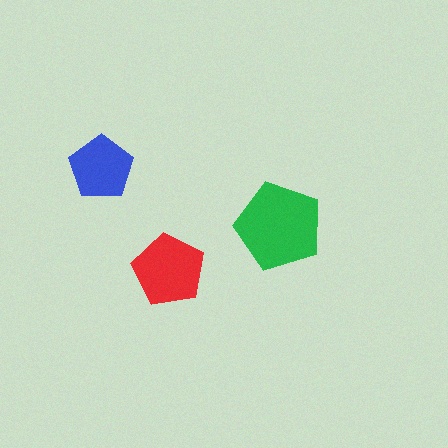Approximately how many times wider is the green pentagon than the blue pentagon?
About 1.5 times wider.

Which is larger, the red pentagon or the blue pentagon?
The red one.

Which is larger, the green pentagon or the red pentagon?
The green one.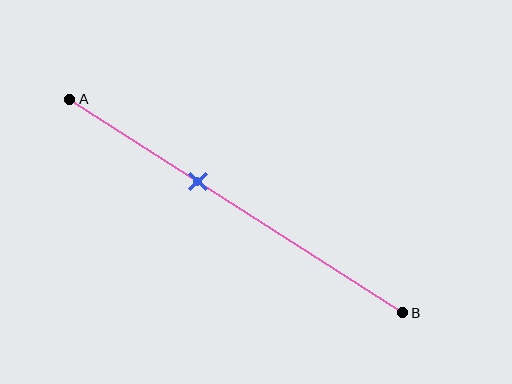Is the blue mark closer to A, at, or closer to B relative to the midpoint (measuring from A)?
The blue mark is closer to point A than the midpoint of segment AB.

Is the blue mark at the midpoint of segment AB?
No, the mark is at about 40% from A, not at the 50% midpoint.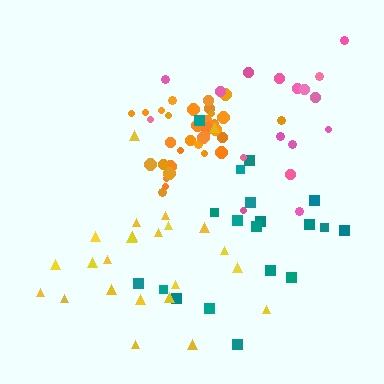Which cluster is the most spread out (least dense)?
Teal.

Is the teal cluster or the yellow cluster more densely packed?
Yellow.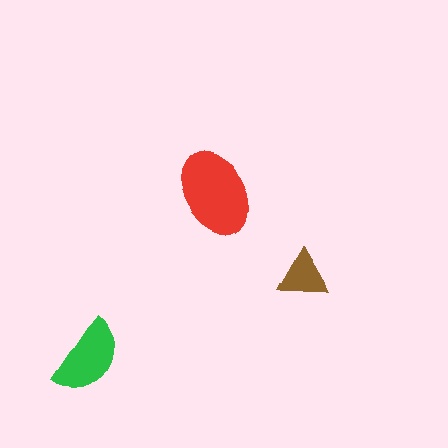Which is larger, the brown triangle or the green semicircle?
The green semicircle.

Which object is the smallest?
The brown triangle.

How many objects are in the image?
There are 3 objects in the image.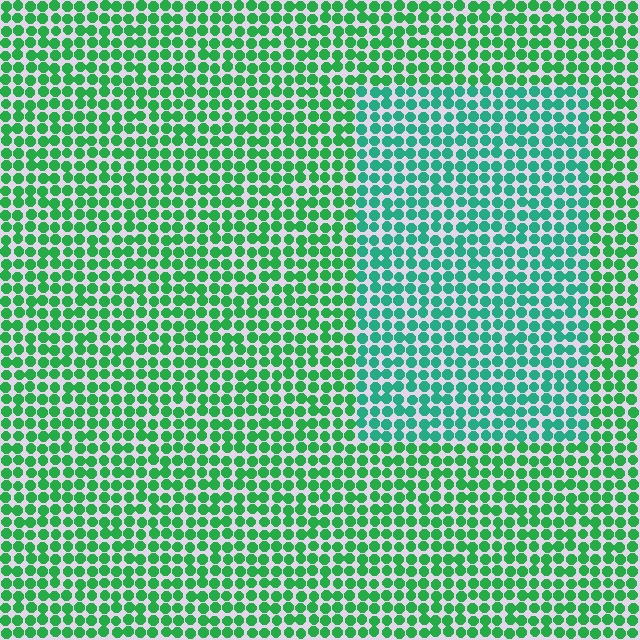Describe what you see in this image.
The image is filled with small green elements in a uniform arrangement. A rectangle-shaped region is visible where the elements are tinted to a slightly different hue, forming a subtle color boundary.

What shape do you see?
I see a rectangle.